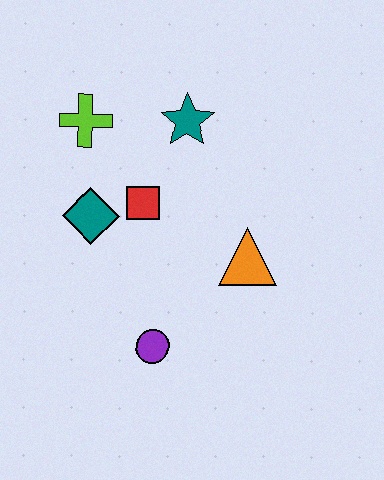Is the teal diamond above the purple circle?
Yes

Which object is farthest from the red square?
The purple circle is farthest from the red square.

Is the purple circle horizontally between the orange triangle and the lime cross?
Yes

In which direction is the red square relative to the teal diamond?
The red square is to the right of the teal diamond.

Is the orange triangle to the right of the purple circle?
Yes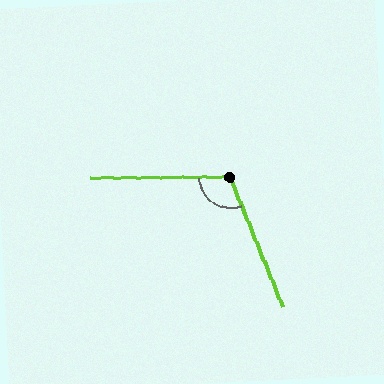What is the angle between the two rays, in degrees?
Approximately 112 degrees.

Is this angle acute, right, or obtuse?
It is obtuse.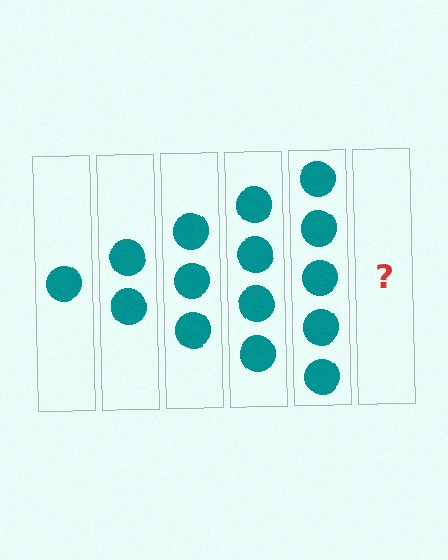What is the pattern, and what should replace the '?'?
The pattern is that each step adds one more circle. The '?' should be 6 circles.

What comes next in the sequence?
The next element should be 6 circles.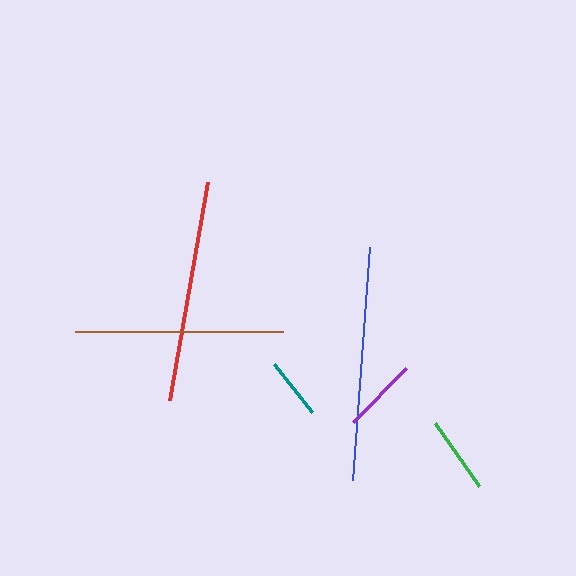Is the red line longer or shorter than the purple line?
The red line is longer than the purple line.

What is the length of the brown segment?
The brown segment is approximately 208 pixels long.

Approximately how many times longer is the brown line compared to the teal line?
The brown line is approximately 3.4 times the length of the teal line.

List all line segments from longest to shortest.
From longest to shortest: blue, red, brown, green, purple, teal.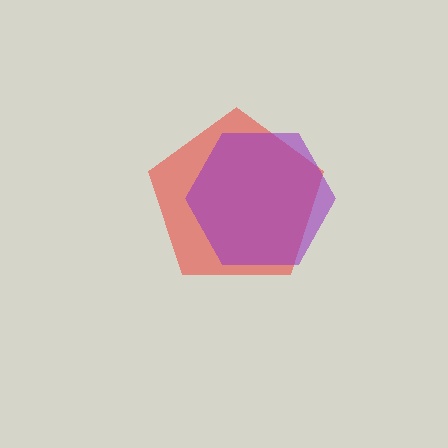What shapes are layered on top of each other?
The layered shapes are: a red pentagon, a purple hexagon.